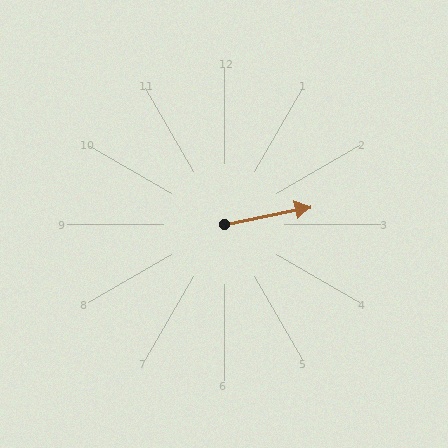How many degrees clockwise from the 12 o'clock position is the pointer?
Approximately 78 degrees.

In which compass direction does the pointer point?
East.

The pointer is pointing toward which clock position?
Roughly 3 o'clock.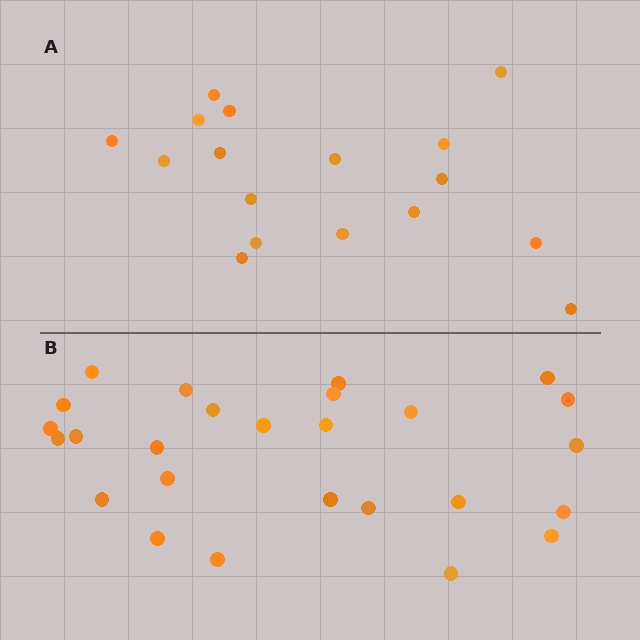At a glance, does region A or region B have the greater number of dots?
Region B (the bottom region) has more dots.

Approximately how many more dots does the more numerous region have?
Region B has roughly 8 or so more dots than region A.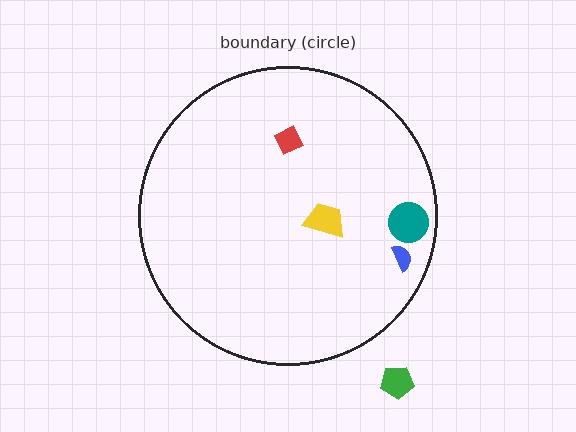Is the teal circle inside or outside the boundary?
Inside.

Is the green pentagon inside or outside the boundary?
Outside.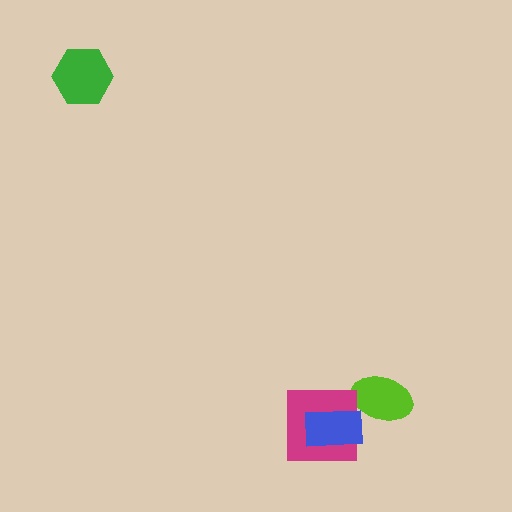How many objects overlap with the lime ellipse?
0 objects overlap with the lime ellipse.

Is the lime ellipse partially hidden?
No, no other shape covers it.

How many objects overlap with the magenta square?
1 object overlaps with the magenta square.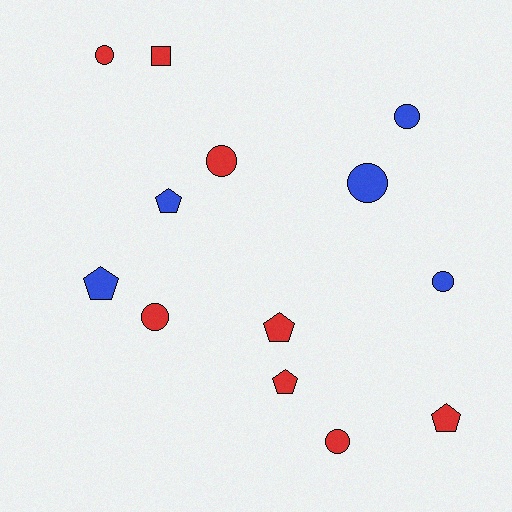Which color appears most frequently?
Red, with 8 objects.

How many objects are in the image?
There are 13 objects.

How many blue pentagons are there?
There are 2 blue pentagons.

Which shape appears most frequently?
Circle, with 7 objects.